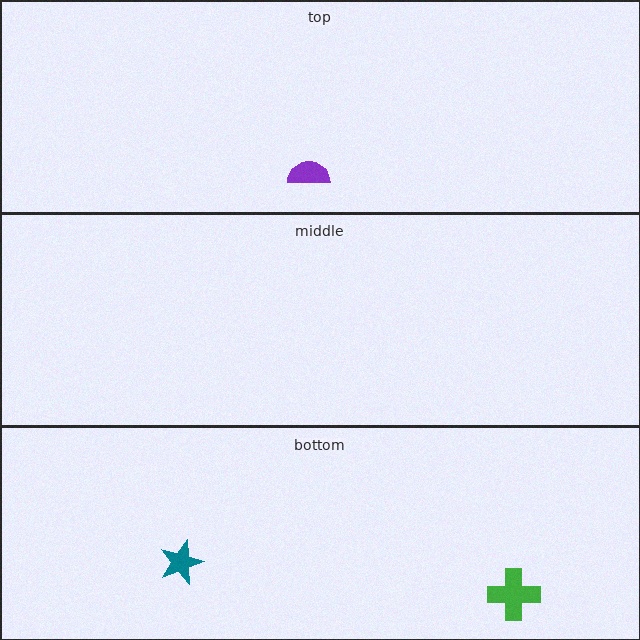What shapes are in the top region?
The purple semicircle.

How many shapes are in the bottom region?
2.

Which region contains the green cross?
The bottom region.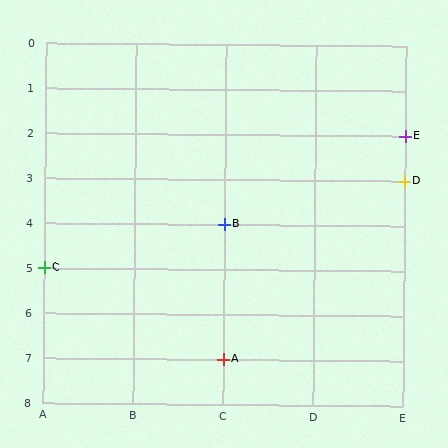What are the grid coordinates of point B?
Point B is at grid coordinates (C, 4).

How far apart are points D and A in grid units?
Points D and A are 2 columns and 4 rows apart (about 4.5 grid units diagonally).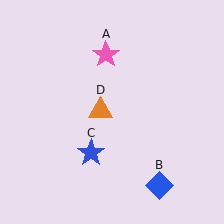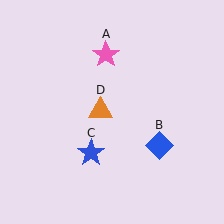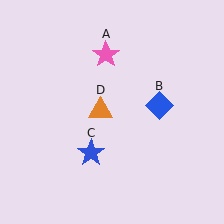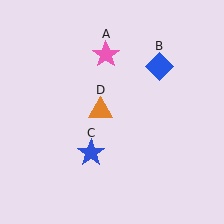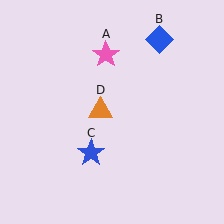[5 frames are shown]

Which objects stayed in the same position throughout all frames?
Pink star (object A) and blue star (object C) and orange triangle (object D) remained stationary.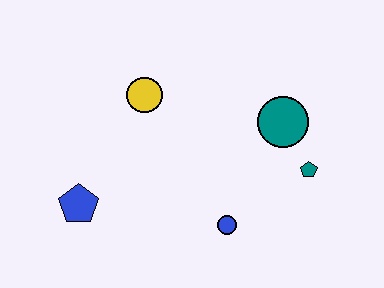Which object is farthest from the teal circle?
The blue pentagon is farthest from the teal circle.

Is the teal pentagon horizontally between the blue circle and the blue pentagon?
No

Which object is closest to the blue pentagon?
The yellow circle is closest to the blue pentagon.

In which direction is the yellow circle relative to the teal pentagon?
The yellow circle is to the left of the teal pentagon.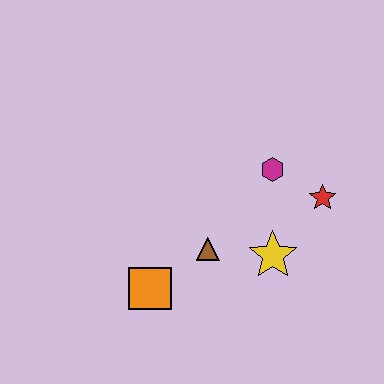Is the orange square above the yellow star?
No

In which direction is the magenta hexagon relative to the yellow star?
The magenta hexagon is above the yellow star.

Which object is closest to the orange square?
The brown triangle is closest to the orange square.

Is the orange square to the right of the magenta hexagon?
No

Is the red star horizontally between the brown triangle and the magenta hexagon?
No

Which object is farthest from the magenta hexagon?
The orange square is farthest from the magenta hexagon.